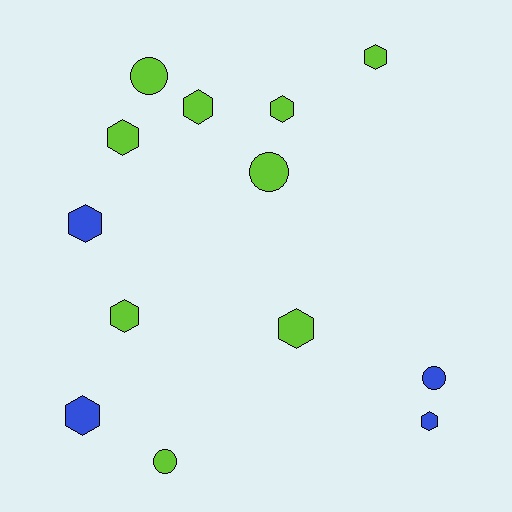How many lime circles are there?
There are 3 lime circles.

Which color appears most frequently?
Lime, with 9 objects.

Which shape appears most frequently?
Hexagon, with 9 objects.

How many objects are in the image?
There are 13 objects.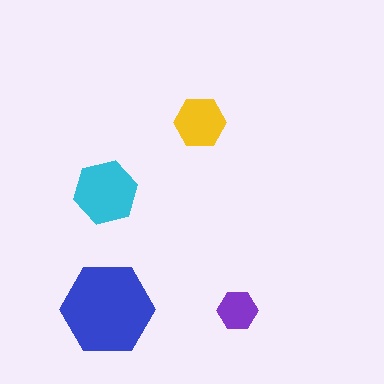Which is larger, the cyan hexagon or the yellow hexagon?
The cyan one.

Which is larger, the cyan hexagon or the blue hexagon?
The blue one.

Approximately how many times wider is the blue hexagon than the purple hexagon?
About 2.5 times wider.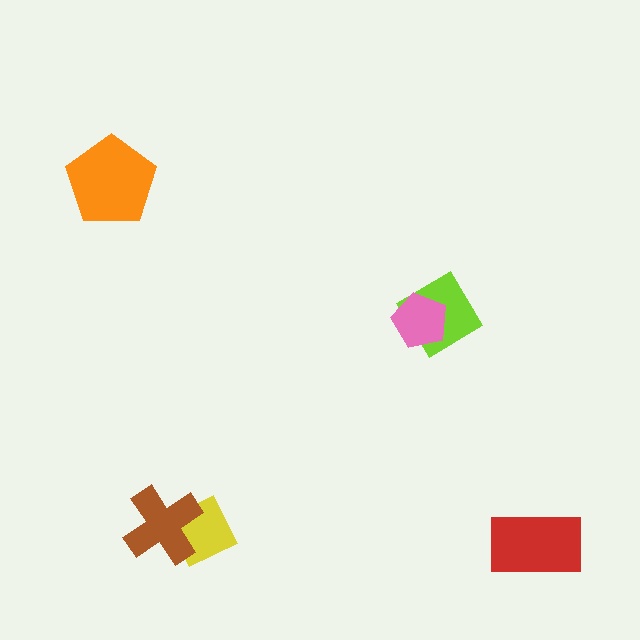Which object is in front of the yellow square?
The brown cross is in front of the yellow square.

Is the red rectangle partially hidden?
No, no other shape covers it.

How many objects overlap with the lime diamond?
1 object overlaps with the lime diamond.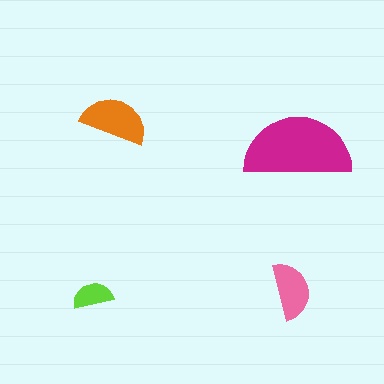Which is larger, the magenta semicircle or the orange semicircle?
The magenta one.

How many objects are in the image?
There are 4 objects in the image.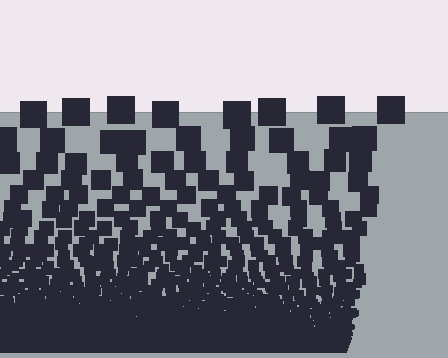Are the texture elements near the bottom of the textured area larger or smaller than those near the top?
Smaller. The gradient is inverted — elements near the bottom are smaller and denser.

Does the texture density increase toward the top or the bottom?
Density increases toward the bottom.